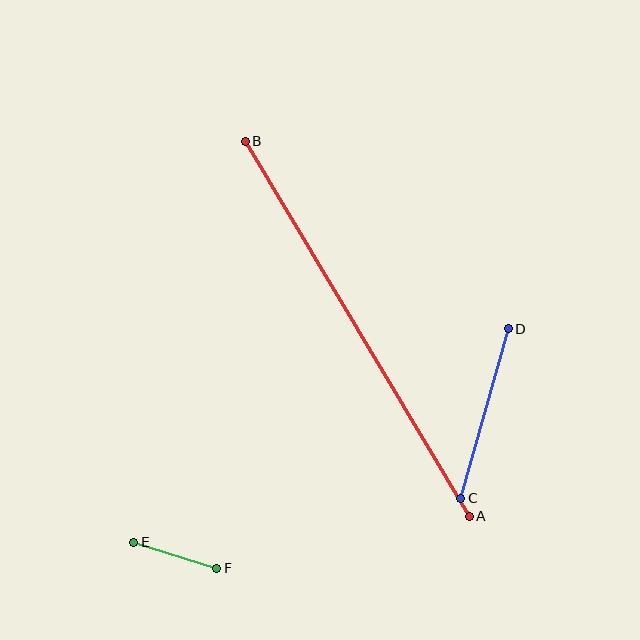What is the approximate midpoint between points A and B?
The midpoint is at approximately (357, 329) pixels.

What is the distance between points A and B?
The distance is approximately 437 pixels.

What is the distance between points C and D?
The distance is approximately 176 pixels.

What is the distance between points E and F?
The distance is approximately 87 pixels.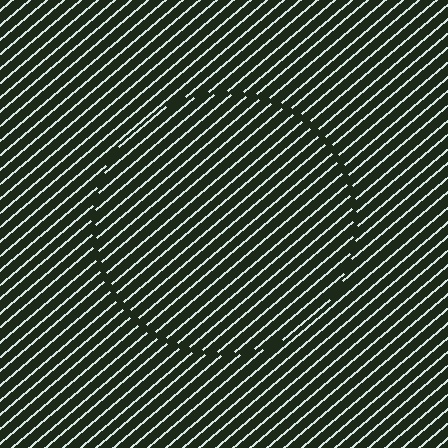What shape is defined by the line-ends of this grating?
An illusory circle. The interior of the shape contains the same grating, shifted by half a period — the contour is defined by the phase discontinuity where line-ends from the inner and outer gratings abut.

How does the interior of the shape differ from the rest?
The interior of the shape contains the same grating, shifted by half a period — the contour is defined by the phase discontinuity where line-ends from the inner and outer gratings abut.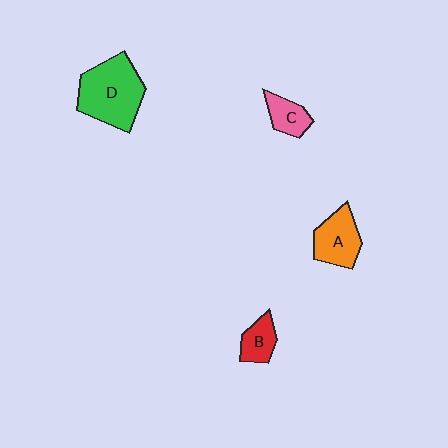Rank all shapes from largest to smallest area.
From largest to smallest: D (green), A (orange), C (pink), B (red).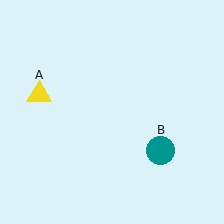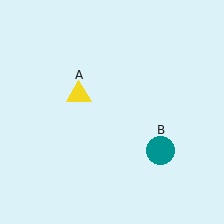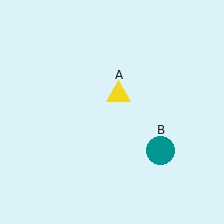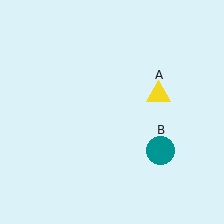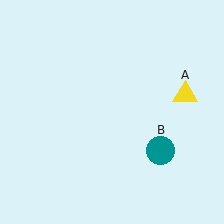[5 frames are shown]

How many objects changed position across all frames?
1 object changed position: yellow triangle (object A).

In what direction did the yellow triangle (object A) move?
The yellow triangle (object A) moved right.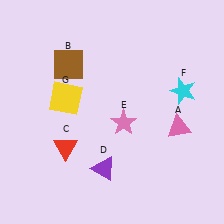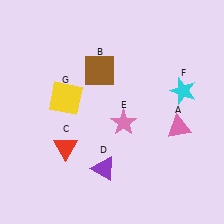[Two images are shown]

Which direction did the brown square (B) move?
The brown square (B) moved right.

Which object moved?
The brown square (B) moved right.